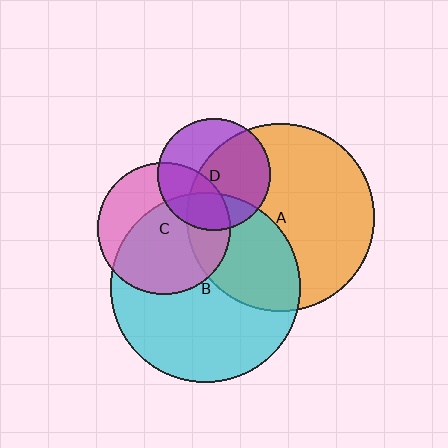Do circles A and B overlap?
Yes.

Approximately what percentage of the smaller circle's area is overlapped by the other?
Approximately 35%.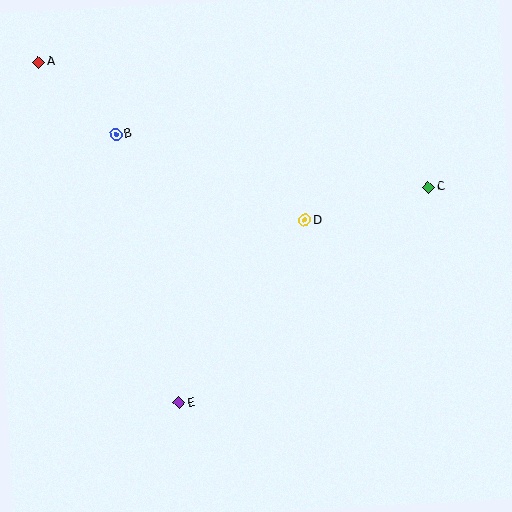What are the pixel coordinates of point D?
Point D is at (305, 220).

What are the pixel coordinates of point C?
Point C is at (429, 187).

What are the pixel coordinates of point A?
Point A is at (38, 62).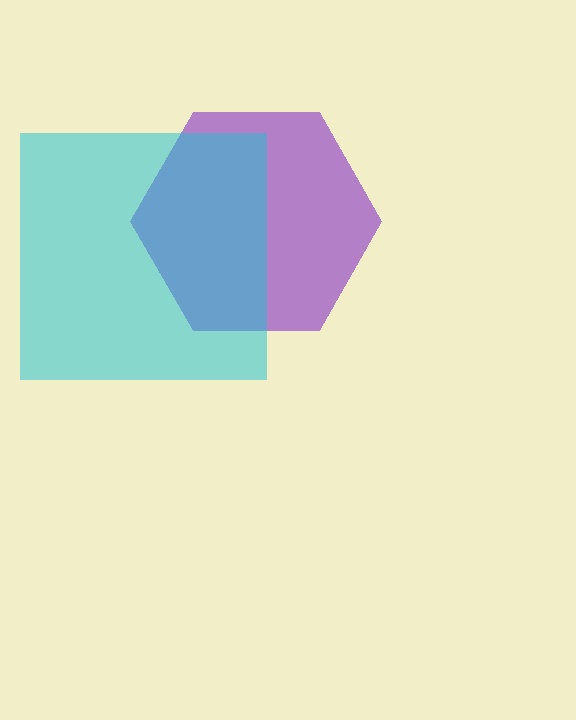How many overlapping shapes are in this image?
There are 2 overlapping shapes in the image.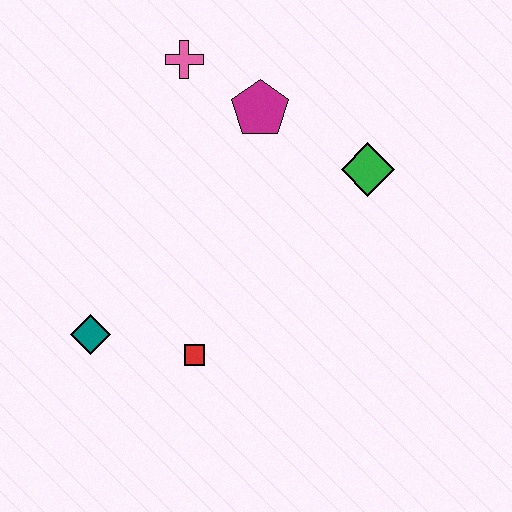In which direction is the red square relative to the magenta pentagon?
The red square is below the magenta pentagon.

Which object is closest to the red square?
The teal diamond is closest to the red square.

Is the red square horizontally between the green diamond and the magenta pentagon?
No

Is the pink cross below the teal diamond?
No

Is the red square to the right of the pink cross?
Yes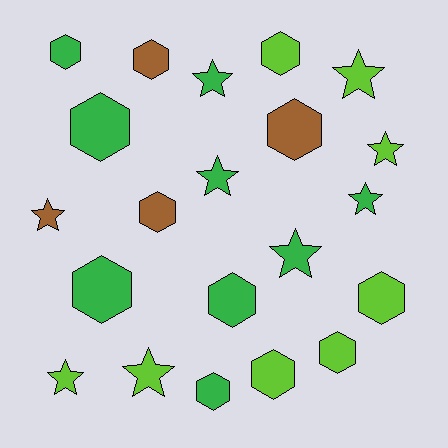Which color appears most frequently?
Green, with 9 objects.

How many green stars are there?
There are 4 green stars.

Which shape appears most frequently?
Hexagon, with 12 objects.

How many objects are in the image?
There are 21 objects.